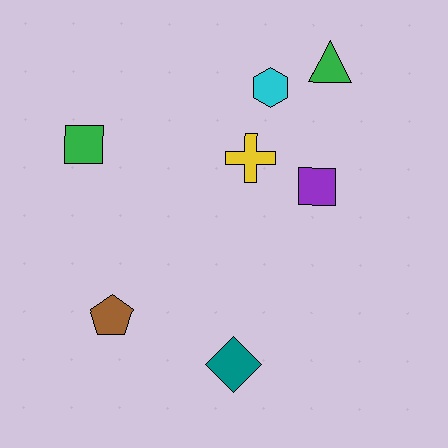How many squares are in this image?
There are 2 squares.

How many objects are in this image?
There are 7 objects.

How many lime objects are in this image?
There are no lime objects.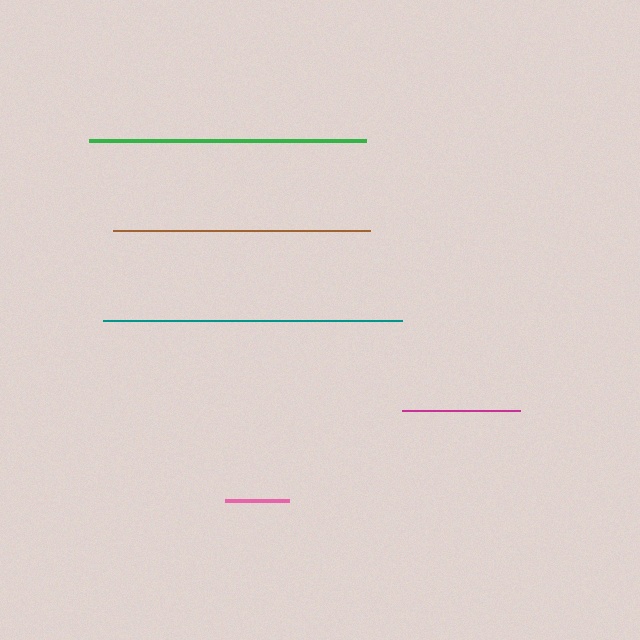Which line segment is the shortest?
The pink line is the shortest at approximately 64 pixels.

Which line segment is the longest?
The teal line is the longest at approximately 299 pixels.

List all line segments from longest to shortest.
From longest to shortest: teal, green, brown, magenta, pink.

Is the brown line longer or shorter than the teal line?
The teal line is longer than the brown line.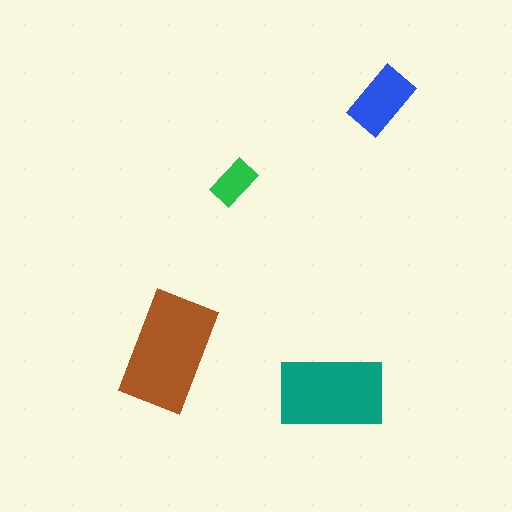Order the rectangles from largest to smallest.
the brown one, the teal one, the blue one, the green one.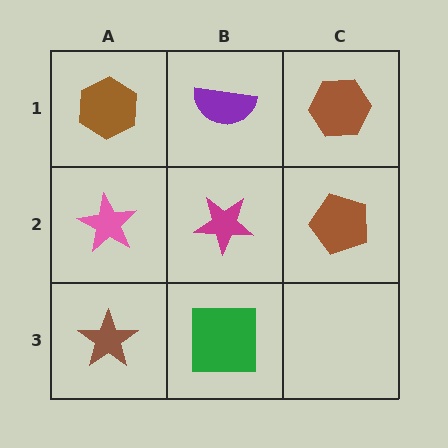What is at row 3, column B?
A green square.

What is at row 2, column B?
A magenta star.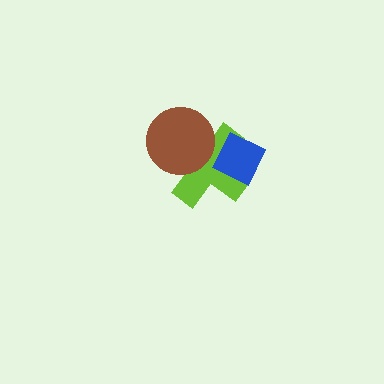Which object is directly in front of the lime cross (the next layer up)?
The brown circle is directly in front of the lime cross.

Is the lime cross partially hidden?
Yes, it is partially covered by another shape.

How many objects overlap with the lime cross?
2 objects overlap with the lime cross.